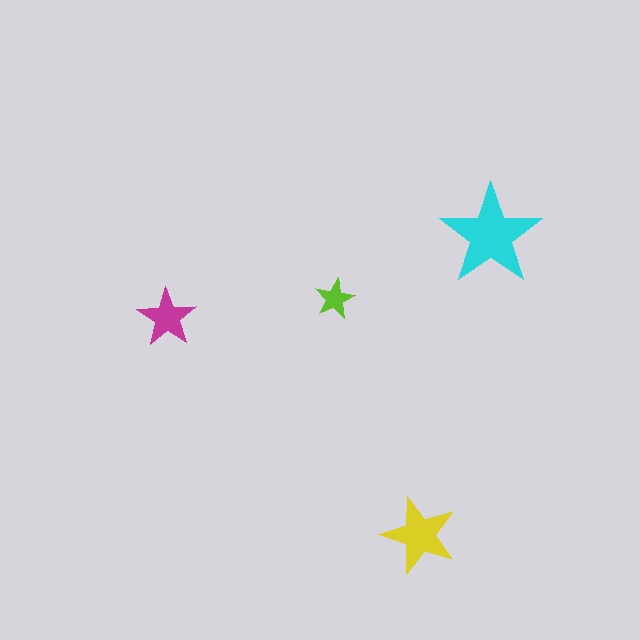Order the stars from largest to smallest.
the cyan one, the yellow one, the magenta one, the lime one.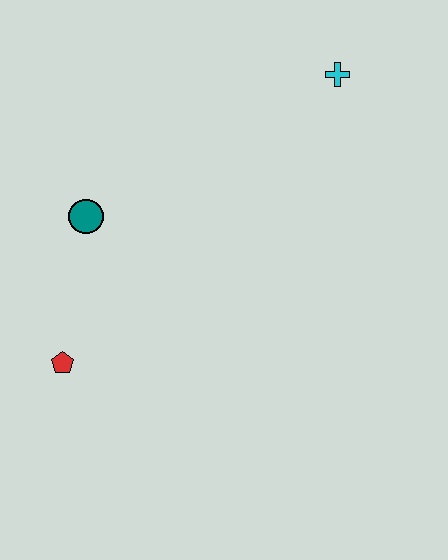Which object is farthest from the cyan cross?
The red pentagon is farthest from the cyan cross.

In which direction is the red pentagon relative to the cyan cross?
The red pentagon is below the cyan cross.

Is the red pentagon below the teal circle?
Yes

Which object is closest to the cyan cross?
The teal circle is closest to the cyan cross.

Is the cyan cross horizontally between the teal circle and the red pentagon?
No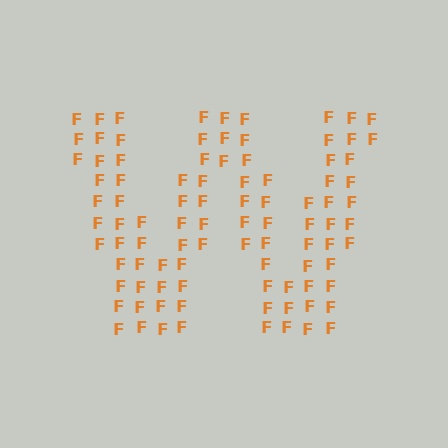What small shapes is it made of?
It is made of small letter F's.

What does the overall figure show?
The overall figure shows the letter W.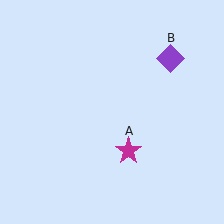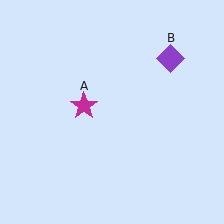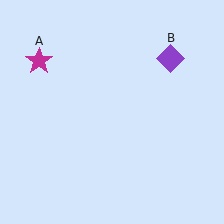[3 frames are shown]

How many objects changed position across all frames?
1 object changed position: magenta star (object A).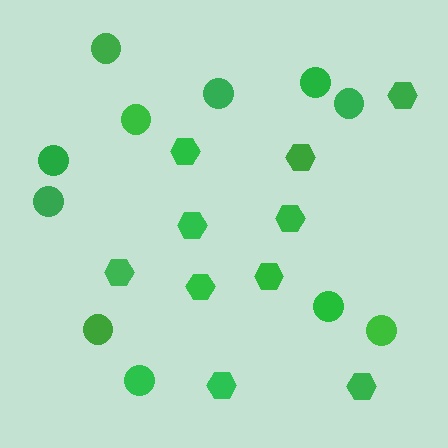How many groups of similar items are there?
There are 2 groups: one group of hexagons (10) and one group of circles (11).